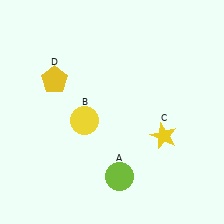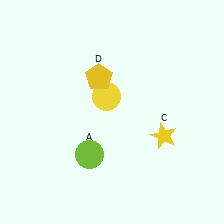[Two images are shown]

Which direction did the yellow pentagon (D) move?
The yellow pentagon (D) moved right.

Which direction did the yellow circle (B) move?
The yellow circle (B) moved up.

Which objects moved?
The objects that moved are: the lime circle (A), the yellow circle (B), the yellow pentagon (D).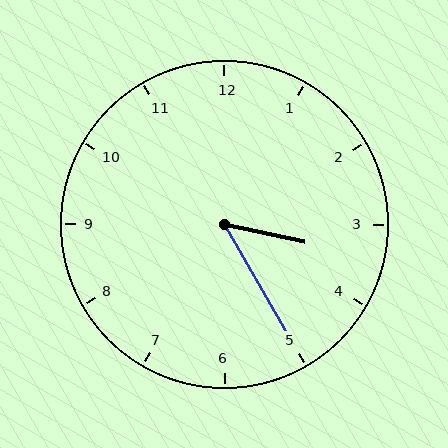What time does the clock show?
3:25.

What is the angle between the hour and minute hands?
Approximately 48 degrees.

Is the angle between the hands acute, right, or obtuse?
It is acute.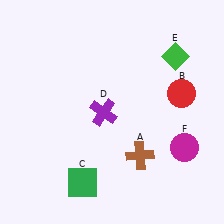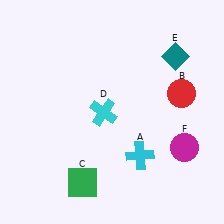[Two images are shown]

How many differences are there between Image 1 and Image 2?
There are 3 differences between the two images.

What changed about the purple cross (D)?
In Image 1, D is purple. In Image 2, it changed to cyan.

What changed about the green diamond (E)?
In Image 1, E is green. In Image 2, it changed to teal.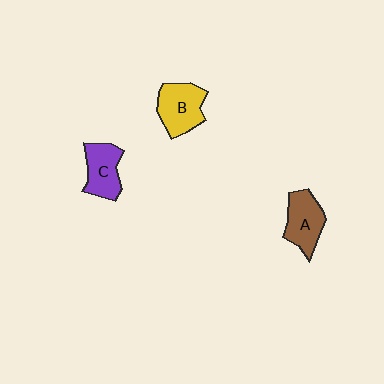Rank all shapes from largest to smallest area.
From largest to smallest: B (yellow), A (brown), C (purple).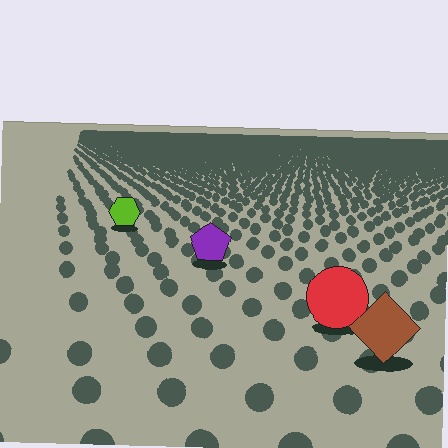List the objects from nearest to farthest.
From nearest to farthest: the brown diamond, the red circle, the purple pentagon, the lime hexagon.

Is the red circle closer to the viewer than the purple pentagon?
Yes. The red circle is closer — you can tell from the texture gradient: the ground texture is coarser near it.